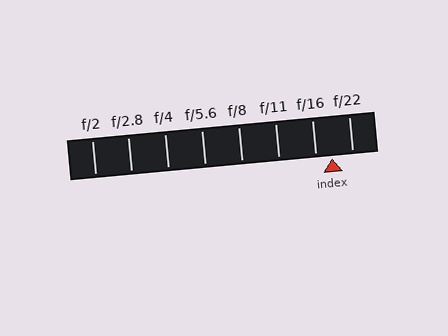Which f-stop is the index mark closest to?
The index mark is closest to f/16.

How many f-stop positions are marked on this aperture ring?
There are 8 f-stop positions marked.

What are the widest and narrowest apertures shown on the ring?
The widest aperture shown is f/2 and the narrowest is f/22.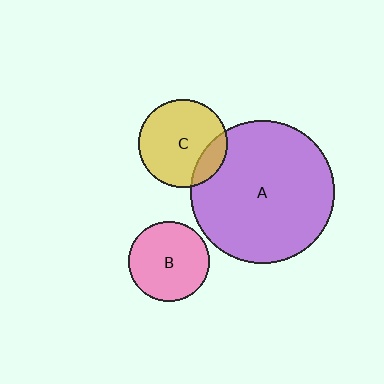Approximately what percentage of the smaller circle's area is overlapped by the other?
Approximately 15%.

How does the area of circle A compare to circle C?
Approximately 2.6 times.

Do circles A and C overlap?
Yes.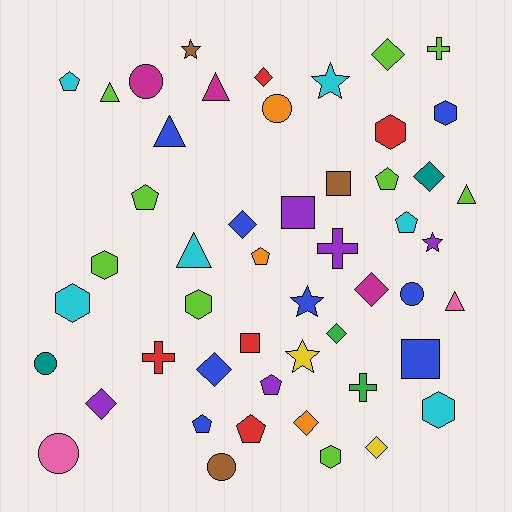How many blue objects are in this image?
There are 8 blue objects.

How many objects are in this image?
There are 50 objects.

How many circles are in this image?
There are 6 circles.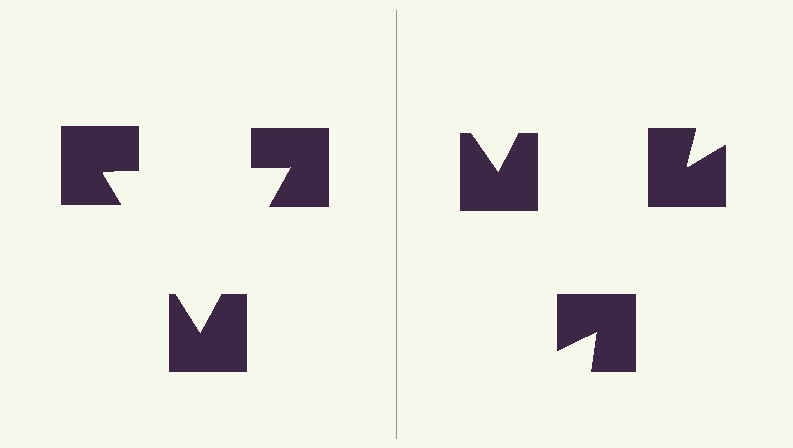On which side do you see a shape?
An illusory triangle appears on the left side. On the right side the wedge cuts are rotated, so no coherent shape forms.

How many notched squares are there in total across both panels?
6 — 3 on each side.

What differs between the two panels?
The notched squares are positioned identically on both sides; only the wedge orientations differ. On the left they align to a triangle; on the right they are misaligned.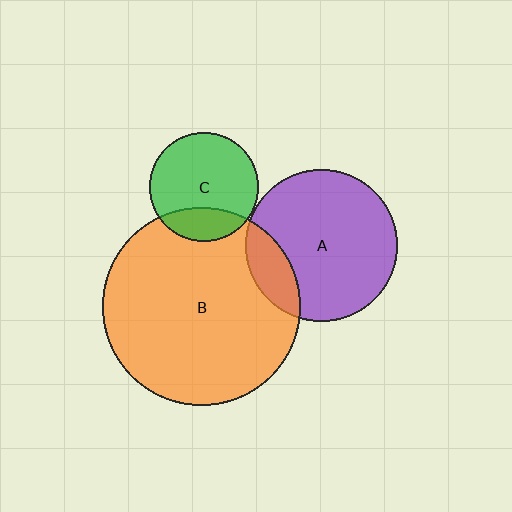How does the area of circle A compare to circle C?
Approximately 1.9 times.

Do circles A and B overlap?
Yes.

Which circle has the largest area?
Circle B (orange).